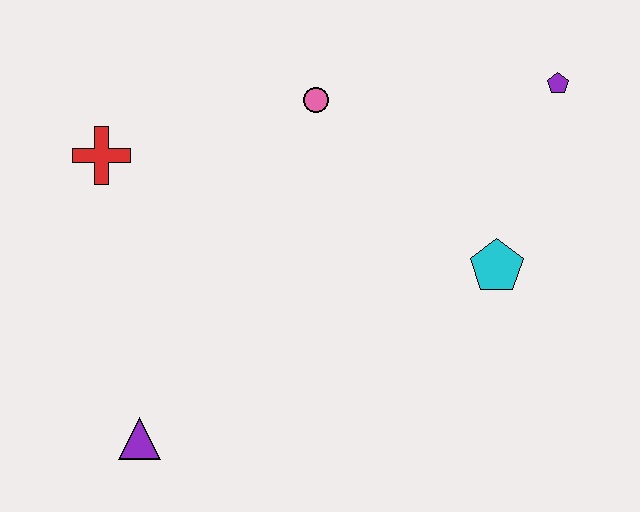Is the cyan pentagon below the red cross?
Yes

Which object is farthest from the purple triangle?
The purple pentagon is farthest from the purple triangle.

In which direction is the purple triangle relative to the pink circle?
The purple triangle is below the pink circle.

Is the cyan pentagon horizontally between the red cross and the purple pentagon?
Yes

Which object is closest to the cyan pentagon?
The purple pentagon is closest to the cyan pentagon.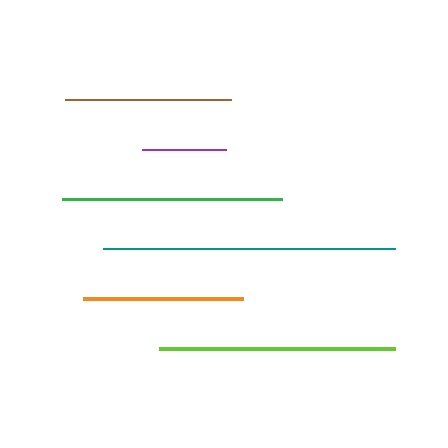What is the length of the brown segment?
The brown segment is approximately 167 pixels long.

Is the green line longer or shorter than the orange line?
The green line is longer than the orange line.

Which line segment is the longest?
The teal line is the longest at approximately 292 pixels.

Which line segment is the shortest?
The purple line is the shortest at approximately 84 pixels.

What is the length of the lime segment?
The lime segment is approximately 236 pixels long.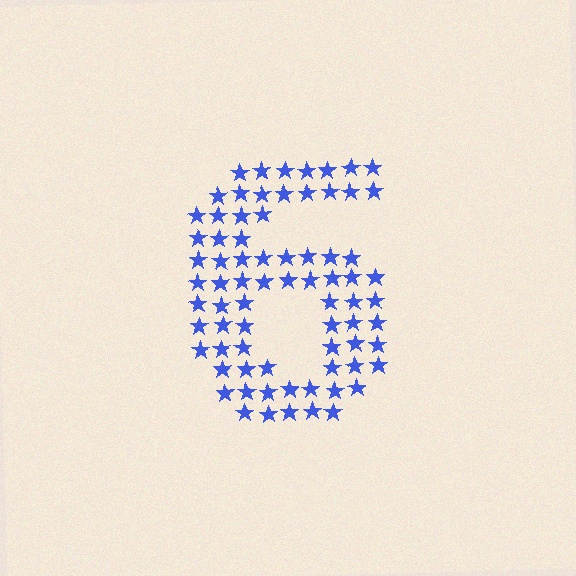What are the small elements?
The small elements are stars.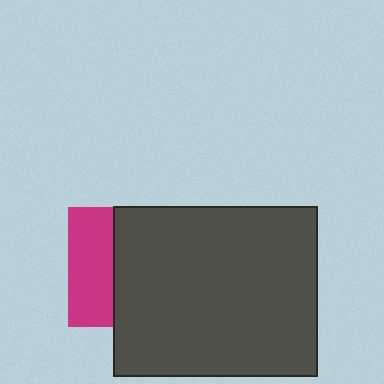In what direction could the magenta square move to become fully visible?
The magenta square could move left. That would shift it out from behind the dark gray rectangle entirely.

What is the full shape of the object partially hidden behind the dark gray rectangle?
The partially hidden object is a magenta square.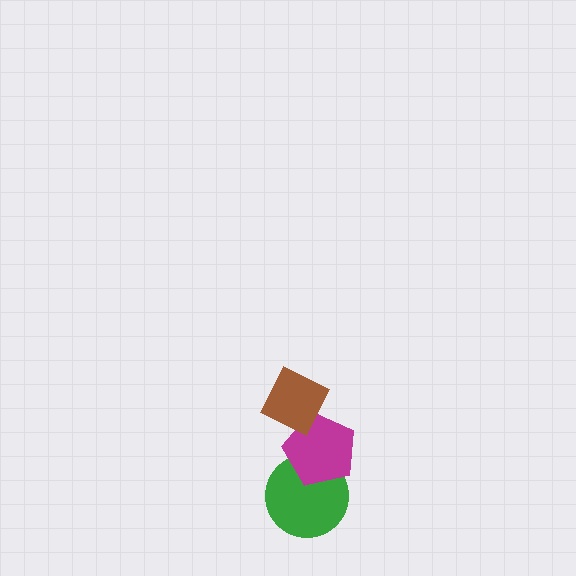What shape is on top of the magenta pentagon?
The brown diamond is on top of the magenta pentagon.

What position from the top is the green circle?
The green circle is 3rd from the top.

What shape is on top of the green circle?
The magenta pentagon is on top of the green circle.